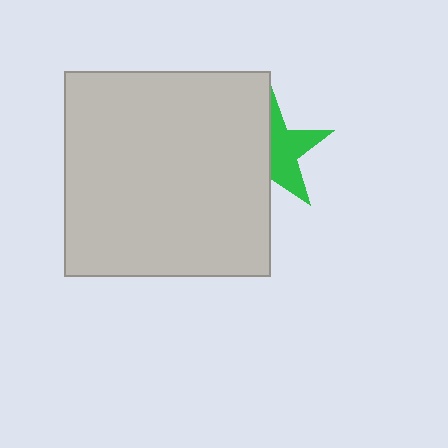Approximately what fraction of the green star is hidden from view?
Roughly 51% of the green star is hidden behind the light gray square.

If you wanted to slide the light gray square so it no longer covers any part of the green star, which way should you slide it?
Slide it left — that is the most direct way to separate the two shapes.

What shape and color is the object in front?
The object in front is a light gray square.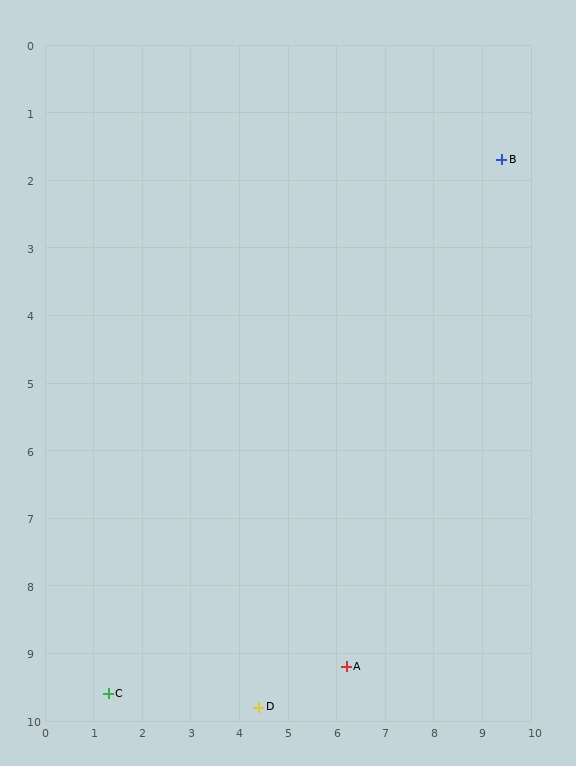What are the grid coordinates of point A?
Point A is at approximately (6.2, 9.2).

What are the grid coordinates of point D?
Point D is at approximately (4.4, 9.8).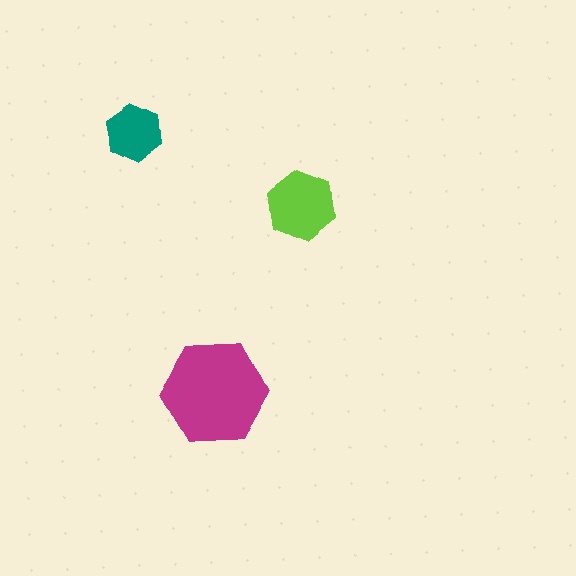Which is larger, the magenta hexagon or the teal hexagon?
The magenta one.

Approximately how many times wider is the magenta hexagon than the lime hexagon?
About 1.5 times wider.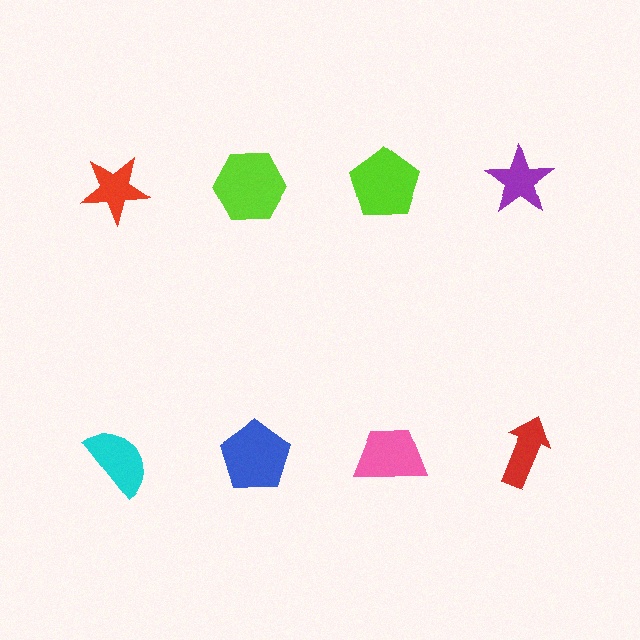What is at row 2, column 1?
A cyan semicircle.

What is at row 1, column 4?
A purple star.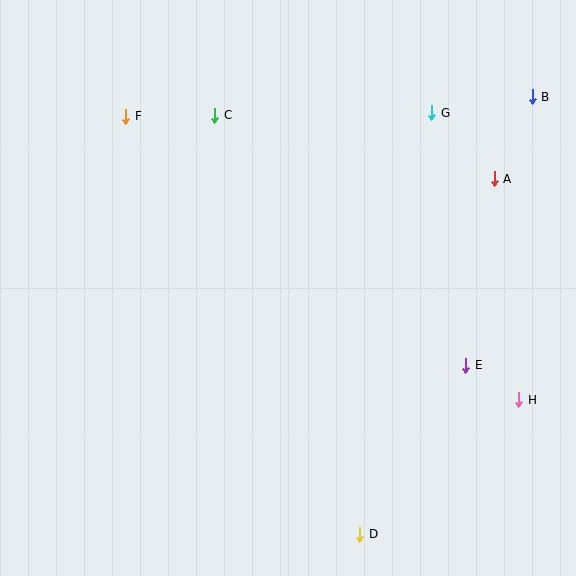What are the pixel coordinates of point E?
Point E is at (466, 365).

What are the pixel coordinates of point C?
Point C is at (215, 115).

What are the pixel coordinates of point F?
Point F is at (126, 116).